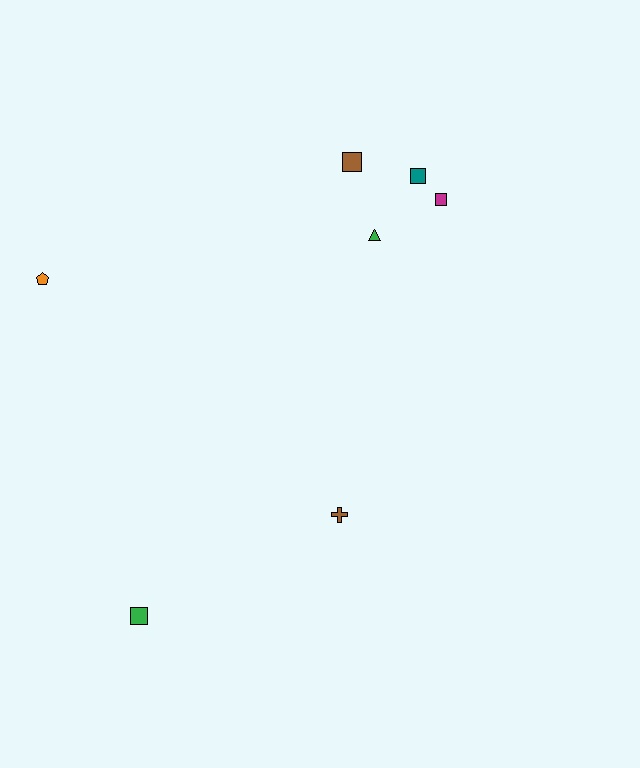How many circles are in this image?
There are no circles.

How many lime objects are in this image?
There are no lime objects.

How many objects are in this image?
There are 7 objects.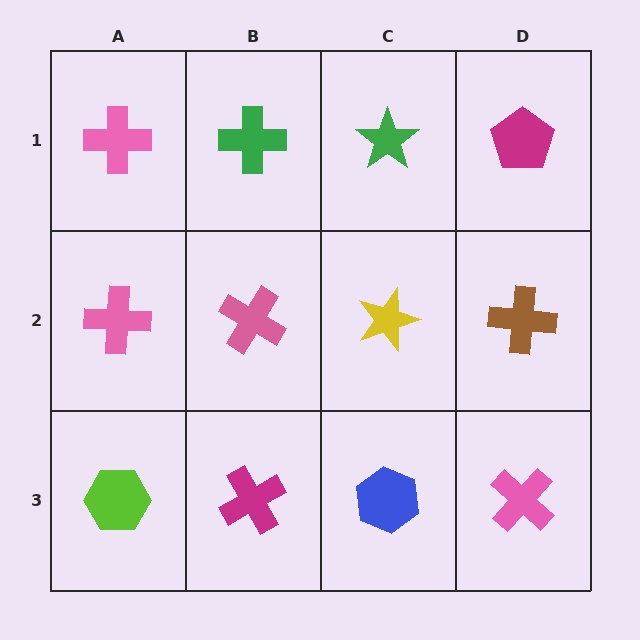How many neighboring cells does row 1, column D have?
2.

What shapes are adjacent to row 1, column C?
A yellow star (row 2, column C), a green cross (row 1, column B), a magenta pentagon (row 1, column D).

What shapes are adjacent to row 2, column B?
A green cross (row 1, column B), a magenta cross (row 3, column B), a pink cross (row 2, column A), a yellow star (row 2, column C).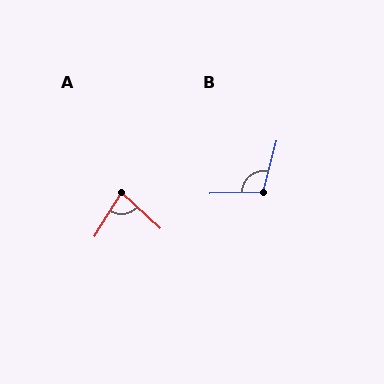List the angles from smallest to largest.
A (79°), B (107°).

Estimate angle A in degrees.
Approximately 79 degrees.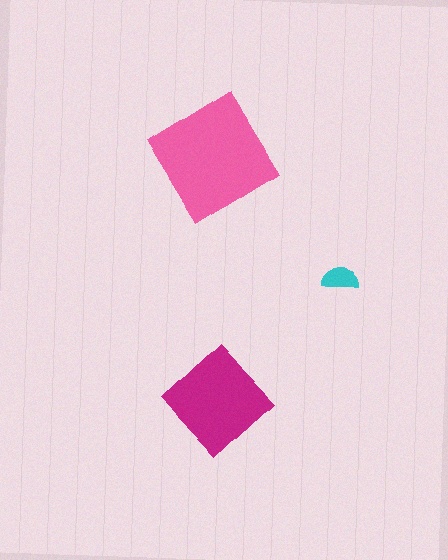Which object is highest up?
The pink diamond is topmost.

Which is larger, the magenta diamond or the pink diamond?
The pink diamond.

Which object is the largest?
The pink diamond.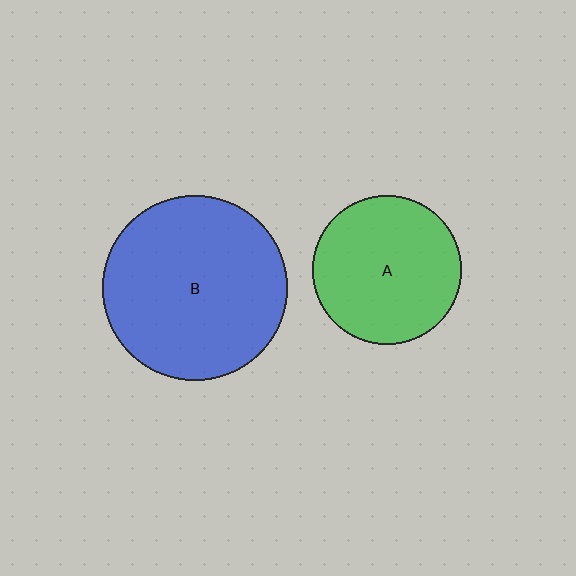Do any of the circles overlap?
No, none of the circles overlap.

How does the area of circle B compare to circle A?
Approximately 1.5 times.